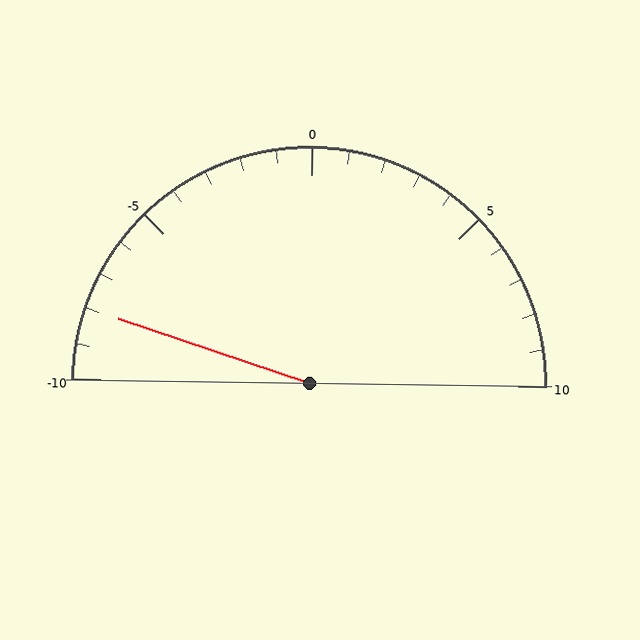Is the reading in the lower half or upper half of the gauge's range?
The reading is in the lower half of the range (-10 to 10).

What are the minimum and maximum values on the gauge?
The gauge ranges from -10 to 10.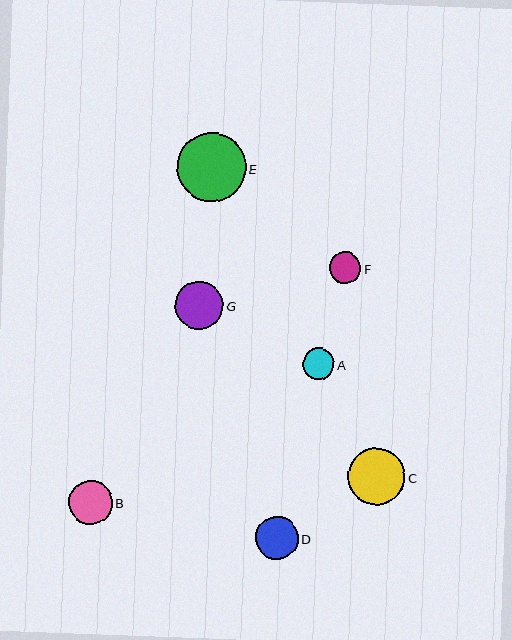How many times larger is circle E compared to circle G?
Circle E is approximately 1.4 times the size of circle G.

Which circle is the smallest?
Circle F is the smallest with a size of approximately 32 pixels.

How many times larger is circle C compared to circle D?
Circle C is approximately 1.3 times the size of circle D.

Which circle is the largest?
Circle E is the largest with a size of approximately 69 pixels.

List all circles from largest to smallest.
From largest to smallest: E, C, G, B, D, A, F.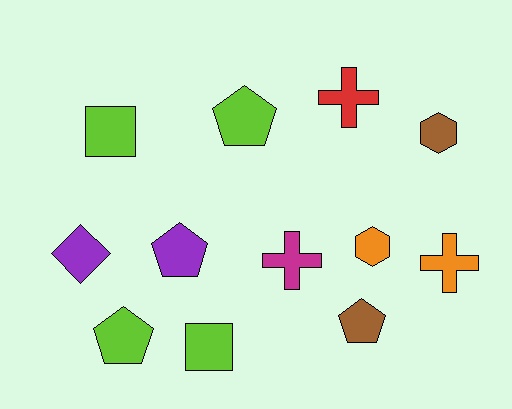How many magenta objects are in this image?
There is 1 magenta object.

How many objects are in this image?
There are 12 objects.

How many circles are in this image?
There are no circles.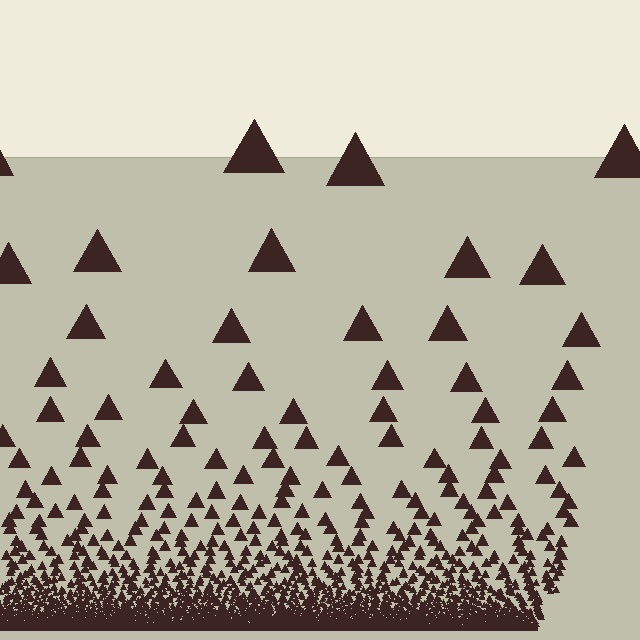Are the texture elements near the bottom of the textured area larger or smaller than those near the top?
Smaller. The gradient is inverted — elements near the bottom are smaller and denser.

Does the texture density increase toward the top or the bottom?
Density increases toward the bottom.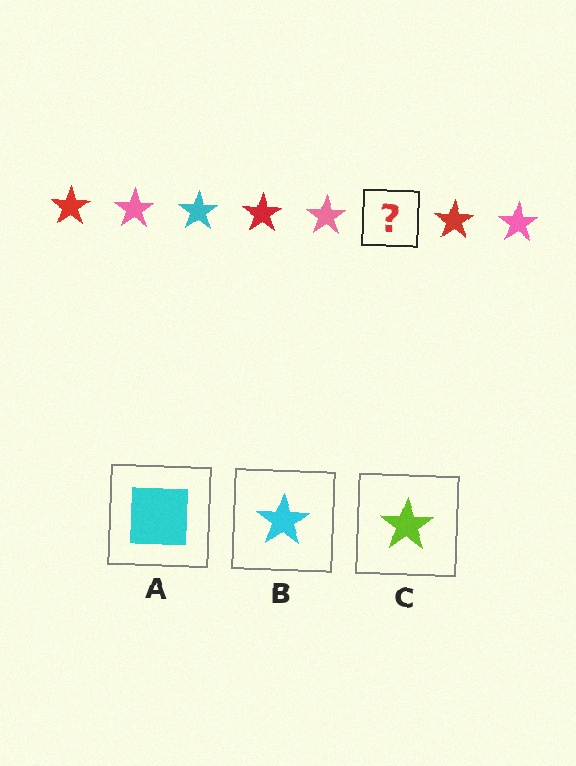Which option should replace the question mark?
Option B.